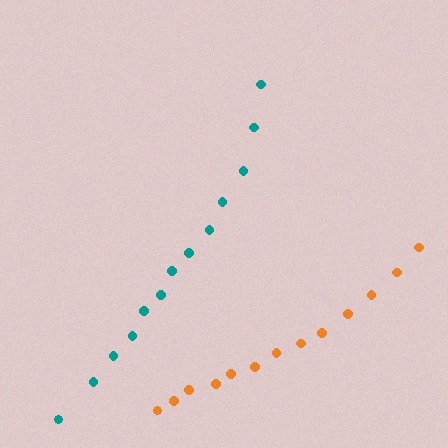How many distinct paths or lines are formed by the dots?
There are 2 distinct paths.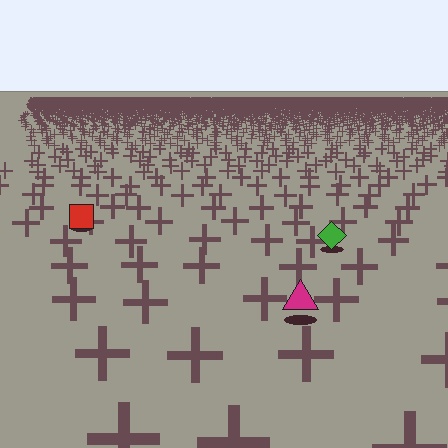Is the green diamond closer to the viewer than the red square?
Yes. The green diamond is closer — you can tell from the texture gradient: the ground texture is coarser near it.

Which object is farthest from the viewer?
The red square is farthest from the viewer. It appears smaller and the ground texture around it is denser.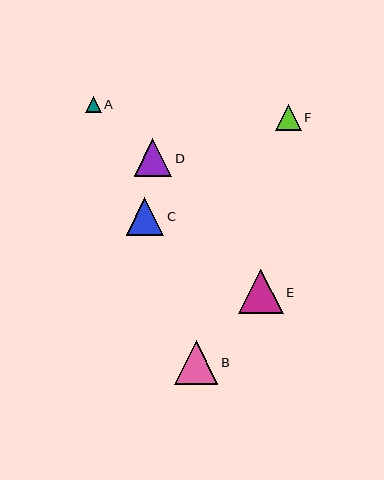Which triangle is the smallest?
Triangle A is the smallest with a size of approximately 16 pixels.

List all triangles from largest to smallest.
From largest to smallest: E, B, C, D, F, A.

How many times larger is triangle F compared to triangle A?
Triangle F is approximately 1.6 times the size of triangle A.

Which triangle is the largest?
Triangle E is the largest with a size of approximately 45 pixels.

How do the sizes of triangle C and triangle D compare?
Triangle C and triangle D are approximately the same size.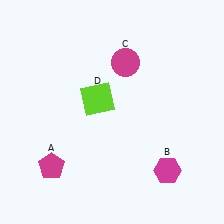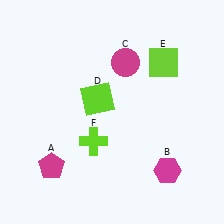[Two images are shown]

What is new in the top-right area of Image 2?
A lime square (E) was added in the top-right area of Image 2.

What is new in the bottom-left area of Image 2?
A lime cross (F) was added in the bottom-left area of Image 2.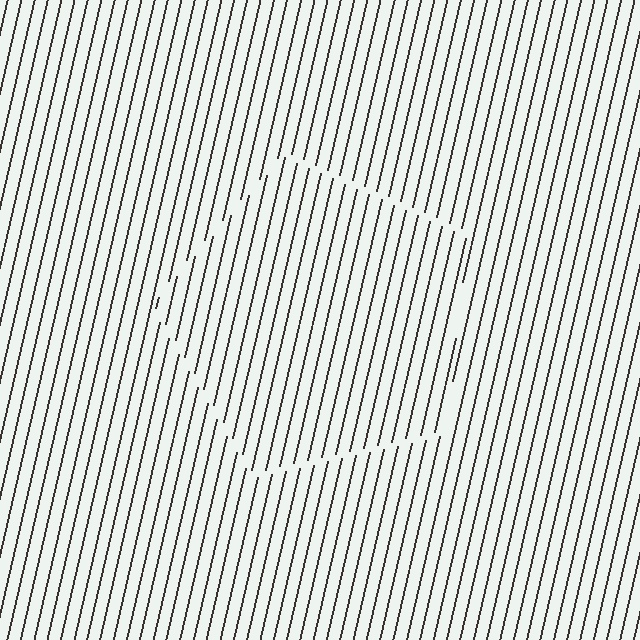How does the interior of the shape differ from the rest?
The interior of the shape contains the same grating, shifted by half a period — the contour is defined by the phase discontinuity where line-ends from the inner and outer gratings abut.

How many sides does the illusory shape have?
5 sides — the line-ends trace a pentagon.